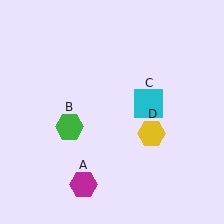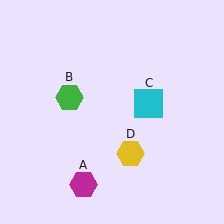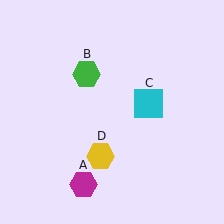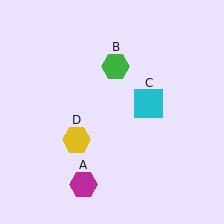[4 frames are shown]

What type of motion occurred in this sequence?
The green hexagon (object B), yellow hexagon (object D) rotated clockwise around the center of the scene.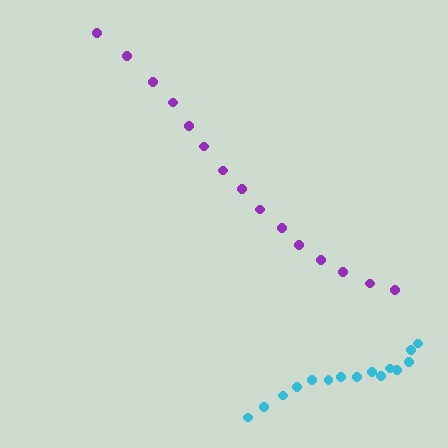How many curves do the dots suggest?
There are 2 distinct paths.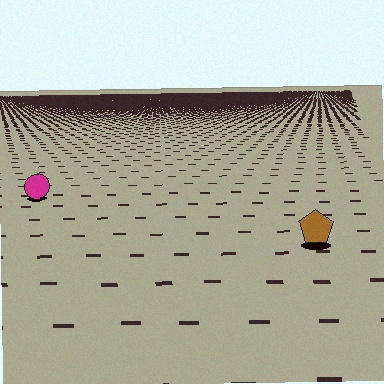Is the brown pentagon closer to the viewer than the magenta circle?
Yes. The brown pentagon is closer — you can tell from the texture gradient: the ground texture is coarser near it.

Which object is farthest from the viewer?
The magenta circle is farthest from the viewer. It appears smaller and the ground texture around it is denser.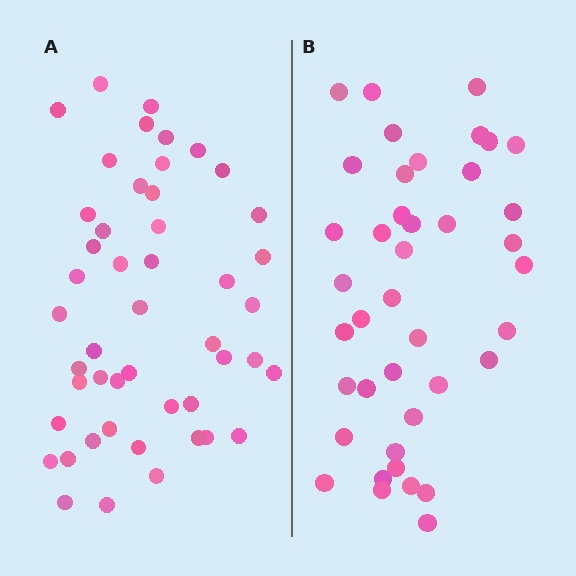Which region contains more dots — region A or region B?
Region A (the left region) has more dots.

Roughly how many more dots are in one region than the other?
Region A has roughly 8 or so more dots than region B.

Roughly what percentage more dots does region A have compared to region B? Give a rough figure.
About 15% more.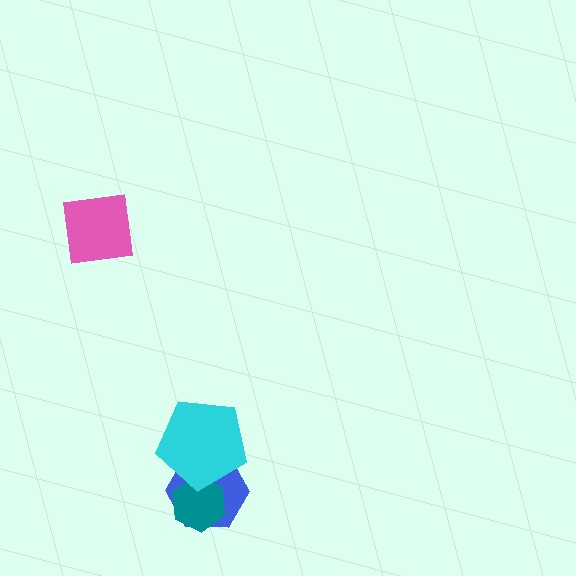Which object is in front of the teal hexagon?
The cyan pentagon is in front of the teal hexagon.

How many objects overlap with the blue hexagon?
2 objects overlap with the blue hexagon.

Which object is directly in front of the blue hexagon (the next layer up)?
The teal hexagon is directly in front of the blue hexagon.